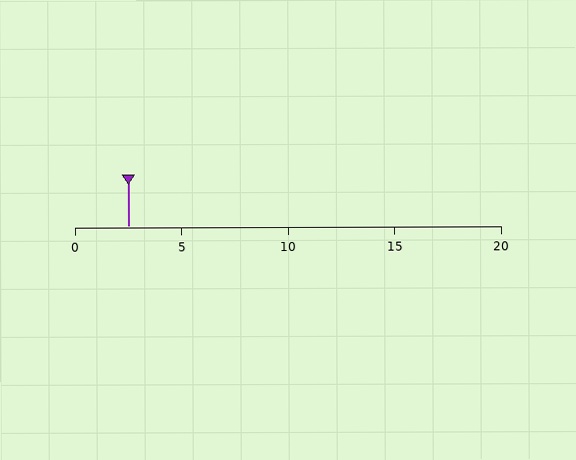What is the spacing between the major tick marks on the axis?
The major ticks are spaced 5 apart.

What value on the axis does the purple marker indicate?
The marker indicates approximately 2.5.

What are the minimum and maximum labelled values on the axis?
The axis runs from 0 to 20.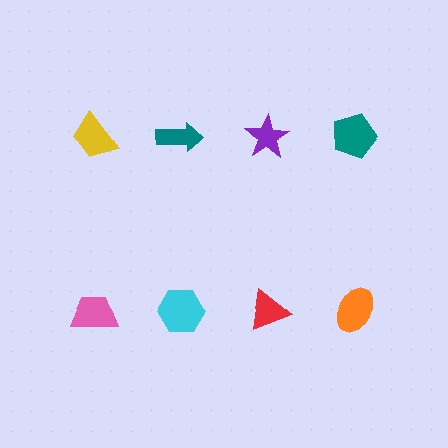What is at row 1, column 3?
A purple star.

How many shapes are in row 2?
4 shapes.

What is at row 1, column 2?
A teal arrow.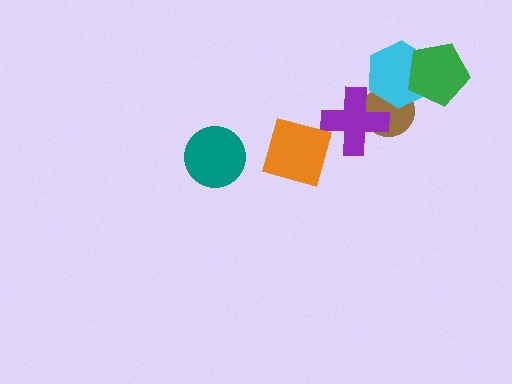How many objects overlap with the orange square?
0 objects overlap with the orange square.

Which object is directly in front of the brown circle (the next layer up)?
The cyan hexagon is directly in front of the brown circle.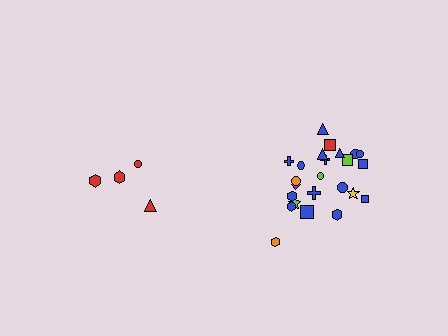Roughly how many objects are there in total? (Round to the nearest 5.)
Roughly 30 objects in total.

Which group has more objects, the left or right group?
The right group.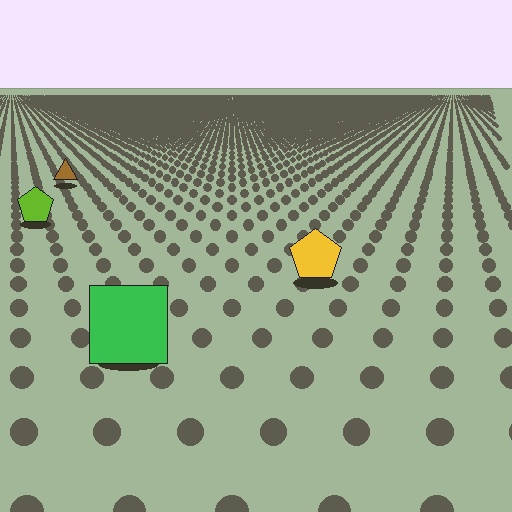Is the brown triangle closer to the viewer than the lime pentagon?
No. The lime pentagon is closer — you can tell from the texture gradient: the ground texture is coarser near it.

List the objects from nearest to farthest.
From nearest to farthest: the green square, the yellow pentagon, the lime pentagon, the brown triangle.